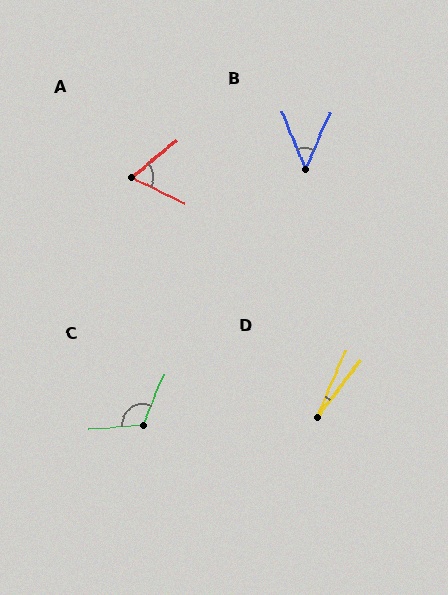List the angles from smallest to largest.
D (15°), B (46°), A (66°), C (118°).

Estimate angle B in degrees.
Approximately 46 degrees.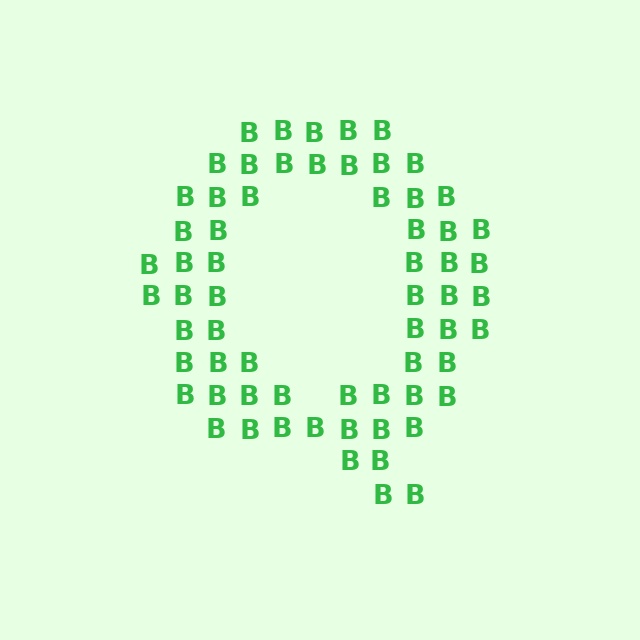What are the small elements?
The small elements are letter B's.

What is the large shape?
The large shape is the letter Q.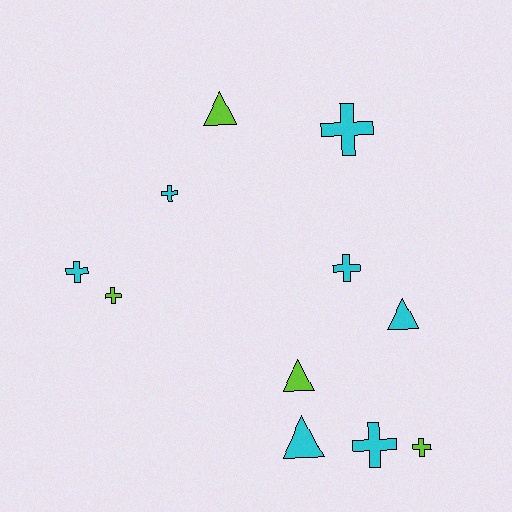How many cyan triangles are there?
There are 2 cyan triangles.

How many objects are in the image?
There are 11 objects.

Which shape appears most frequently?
Cross, with 7 objects.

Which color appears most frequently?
Cyan, with 7 objects.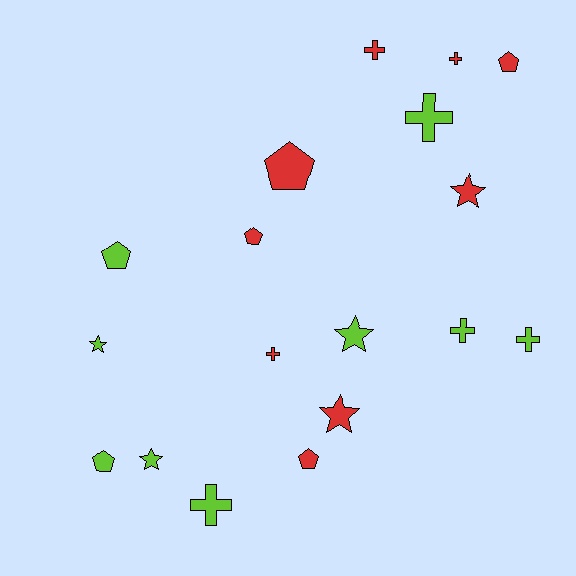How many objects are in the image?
There are 18 objects.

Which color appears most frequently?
Lime, with 9 objects.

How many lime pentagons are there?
There are 2 lime pentagons.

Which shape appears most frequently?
Cross, with 7 objects.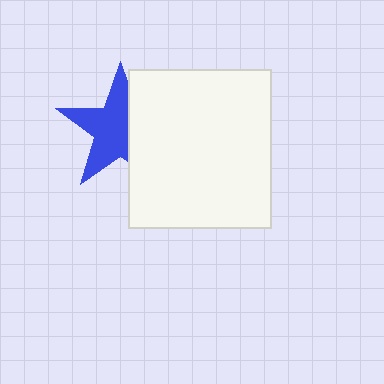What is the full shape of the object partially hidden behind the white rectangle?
The partially hidden object is a blue star.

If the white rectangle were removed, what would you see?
You would see the complete blue star.